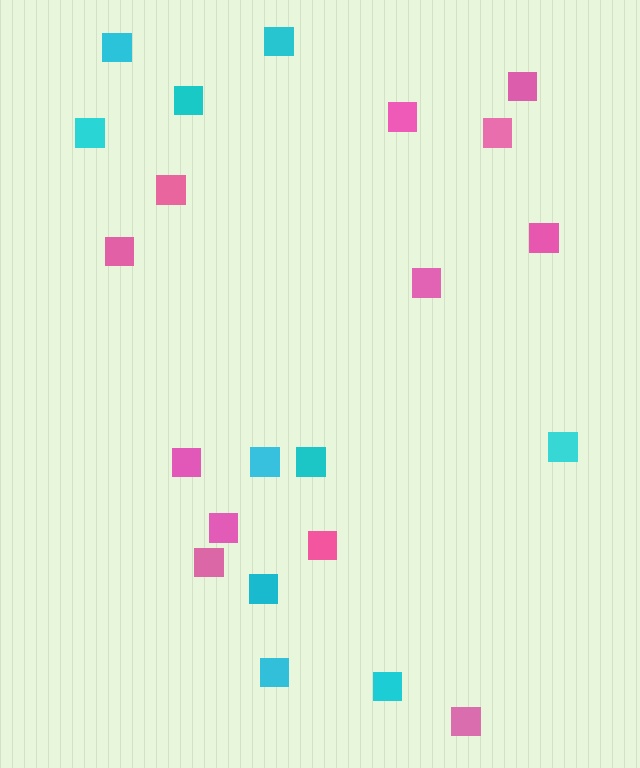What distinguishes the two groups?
There are 2 groups: one group of pink squares (12) and one group of cyan squares (10).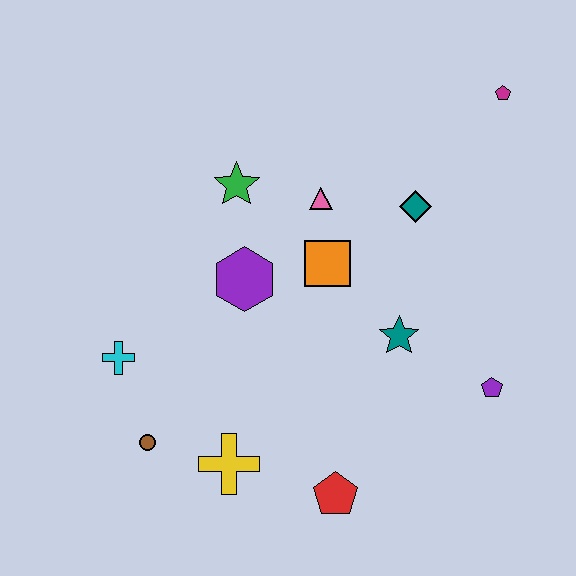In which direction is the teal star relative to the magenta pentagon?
The teal star is below the magenta pentagon.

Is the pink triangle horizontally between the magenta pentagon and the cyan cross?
Yes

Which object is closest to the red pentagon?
The yellow cross is closest to the red pentagon.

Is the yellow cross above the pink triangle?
No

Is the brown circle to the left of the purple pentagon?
Yes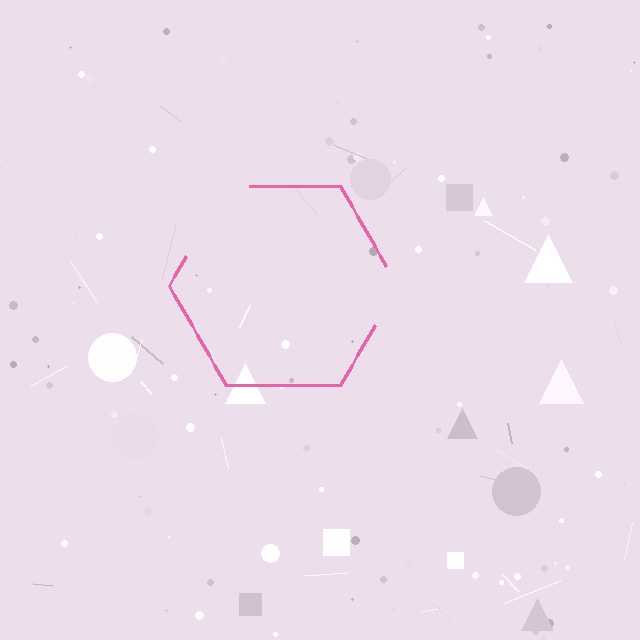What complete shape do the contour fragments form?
The contour fragments form a hexagon.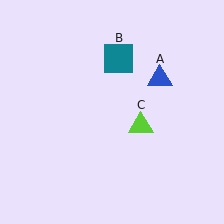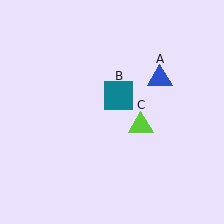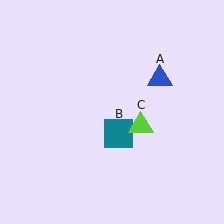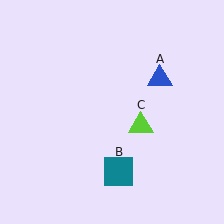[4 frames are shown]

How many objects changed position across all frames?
1 object changed position: teal square (object B).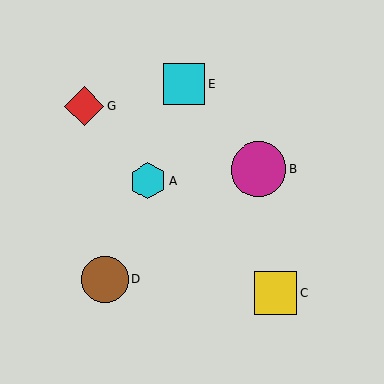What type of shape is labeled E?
Shape E is a cyan square.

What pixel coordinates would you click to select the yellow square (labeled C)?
Click at (275, 293) to select the yellow square C.